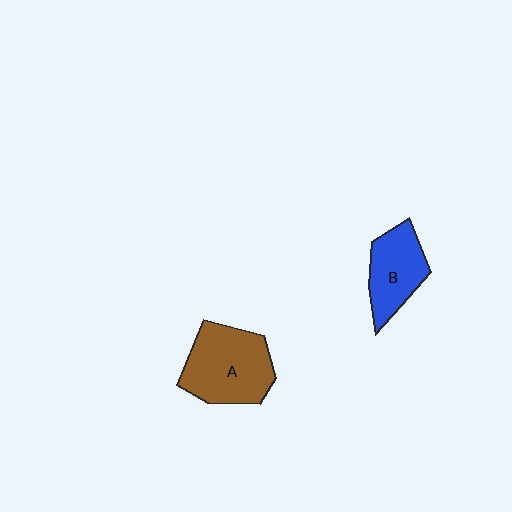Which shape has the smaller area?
Shape B (blue).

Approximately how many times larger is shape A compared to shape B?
Approximately 1.4 times.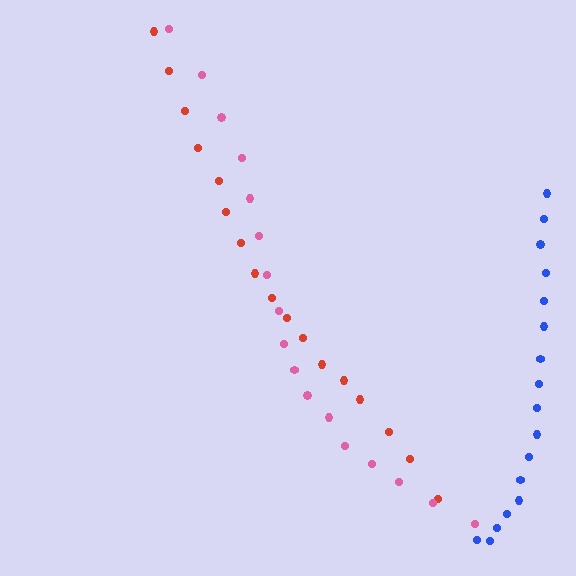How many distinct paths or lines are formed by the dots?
There are 3 distinct paths.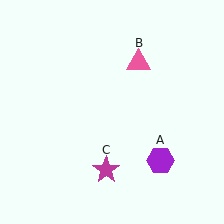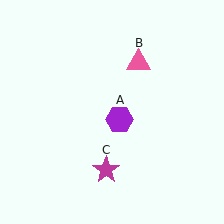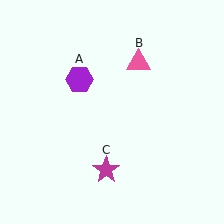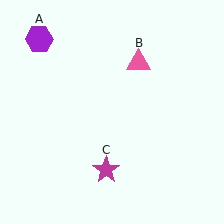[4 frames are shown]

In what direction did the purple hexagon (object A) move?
The purple hexagon (object A) moved up and to the left.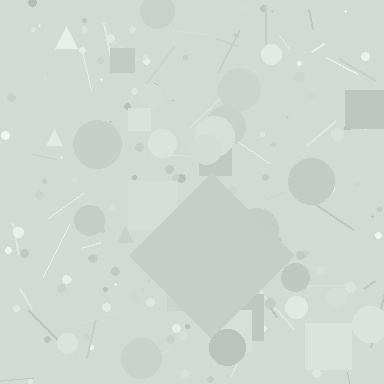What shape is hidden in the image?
A diamond is hidden in the image.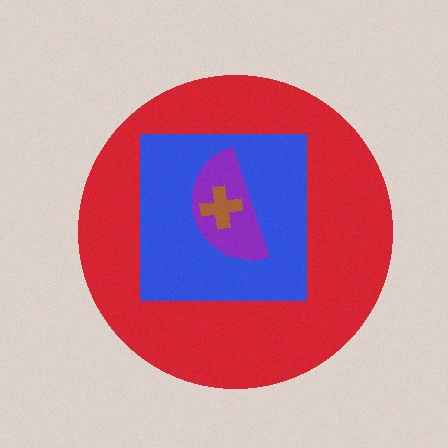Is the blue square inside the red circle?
Yes.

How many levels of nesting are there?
4.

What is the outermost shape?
The red circle.